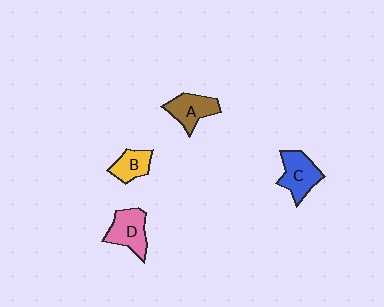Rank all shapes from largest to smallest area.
From largest to smallest: C (blue), D (pink), A (brown), B (yellow).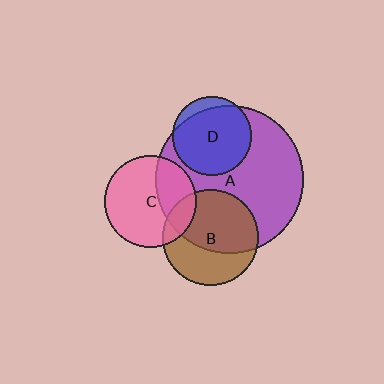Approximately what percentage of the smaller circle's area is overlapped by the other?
Approximately 85%.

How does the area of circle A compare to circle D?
Approximately 3.5 times.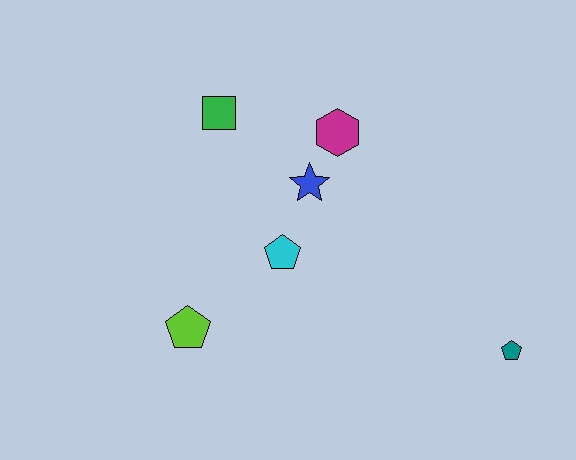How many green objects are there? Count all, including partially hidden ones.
There is 1 green object.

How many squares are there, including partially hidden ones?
There is 1 square.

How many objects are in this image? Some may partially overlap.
There are 6 objects.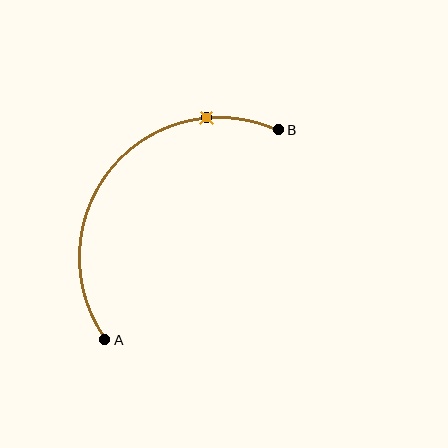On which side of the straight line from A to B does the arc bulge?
The arc bulges above and to the left of the straight line connecting A and B.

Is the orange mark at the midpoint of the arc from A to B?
No. The orange mark lies on the arc but is closer to endpoint B. The arc midpoint would be at the point on the curve equidistant along the arc from both A and B.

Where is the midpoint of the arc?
The arc midpoint is the point on the curve farthest from the straight line joining A and B. It sits above and to the left of that line.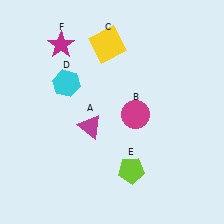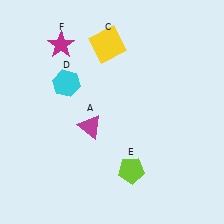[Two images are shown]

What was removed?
The magenta circle (B) was removed in Image 2.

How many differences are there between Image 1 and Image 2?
There is 1 difference between the two images.